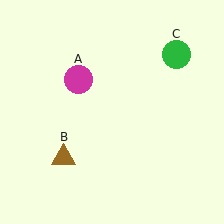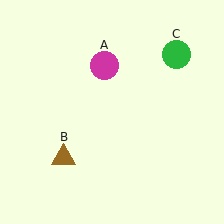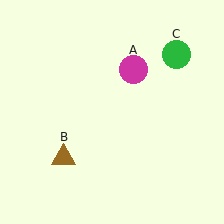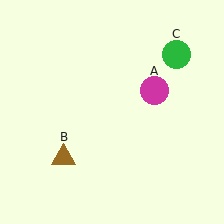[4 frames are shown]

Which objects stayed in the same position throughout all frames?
Brown triangle (object B) and green circle (object C) remained stationary.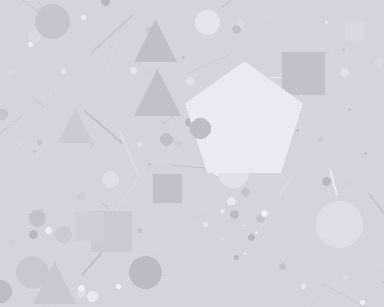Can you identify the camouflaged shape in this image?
The camouflaged shape is a pentagon.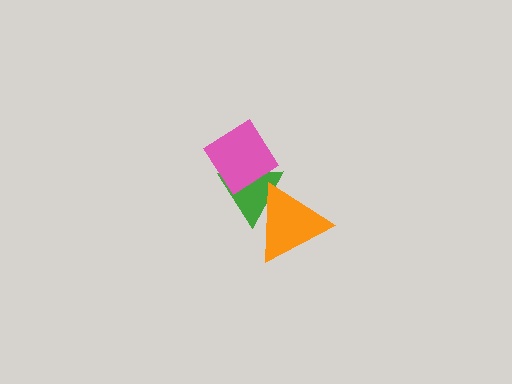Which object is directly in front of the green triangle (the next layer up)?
The pink diamond is directly in front of the green triangle.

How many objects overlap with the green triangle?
2 objects overlap with the green triangle.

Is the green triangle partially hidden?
Yes, it is partially covered by another shape.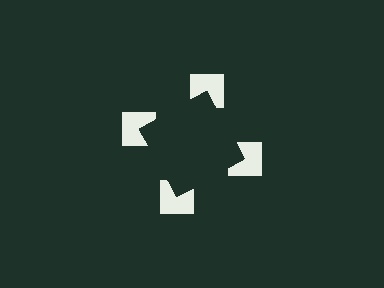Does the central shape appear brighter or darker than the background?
It typically appears slightly darker than the background, even though no actual brightness change is drawn.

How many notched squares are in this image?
There are 4 — one at each vertex of the illusory square.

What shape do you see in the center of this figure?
An illusory square — its edges are inferred from the aligned wedge cuts in the notched squares, not physically drawn.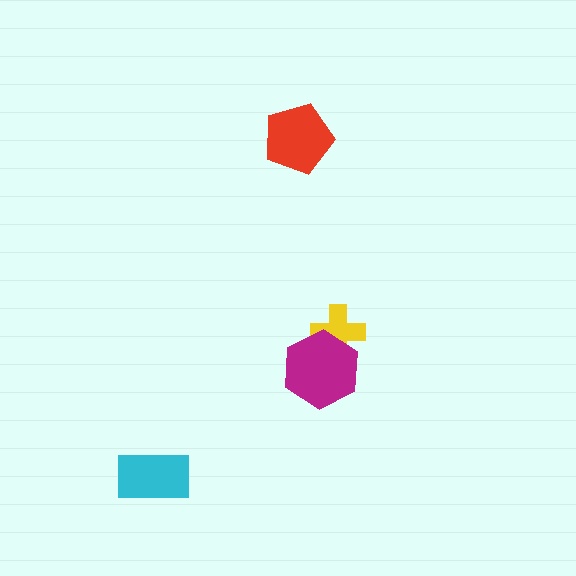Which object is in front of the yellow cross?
The magenta hexagon is in front of the yellow cross.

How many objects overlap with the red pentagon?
0 objects overlap with the red pentagon.